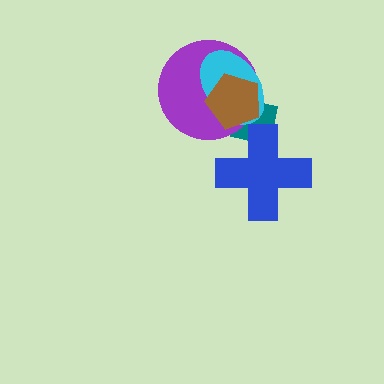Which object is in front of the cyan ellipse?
The brown pentagon is in front of the cyan ellipse.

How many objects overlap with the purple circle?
3 objects overlap with the purple circle.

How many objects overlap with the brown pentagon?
3 objects overlap with the brown pentagon.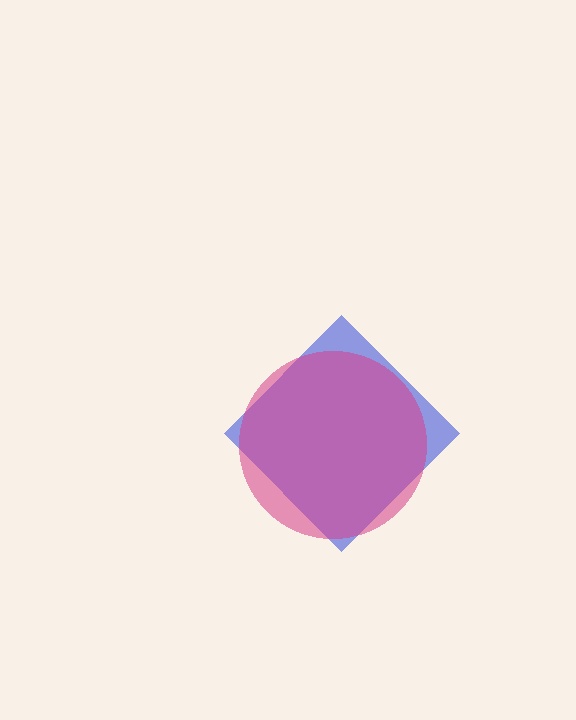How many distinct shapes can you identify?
There are 2 distinct shapes: a blue diamond, a magenta circle.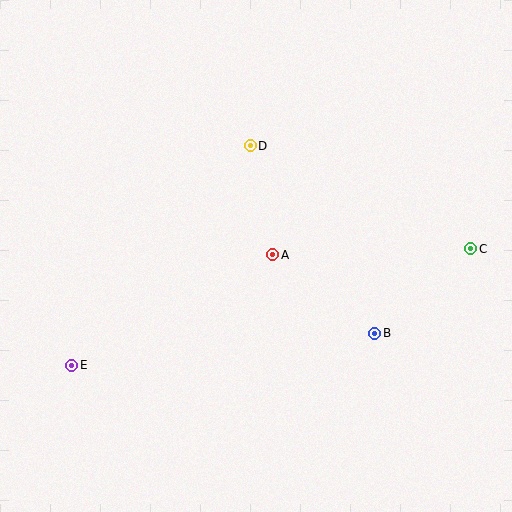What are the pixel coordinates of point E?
Point E is at (72, 365).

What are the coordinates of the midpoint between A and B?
The midpoint between A and B is at (324, 294).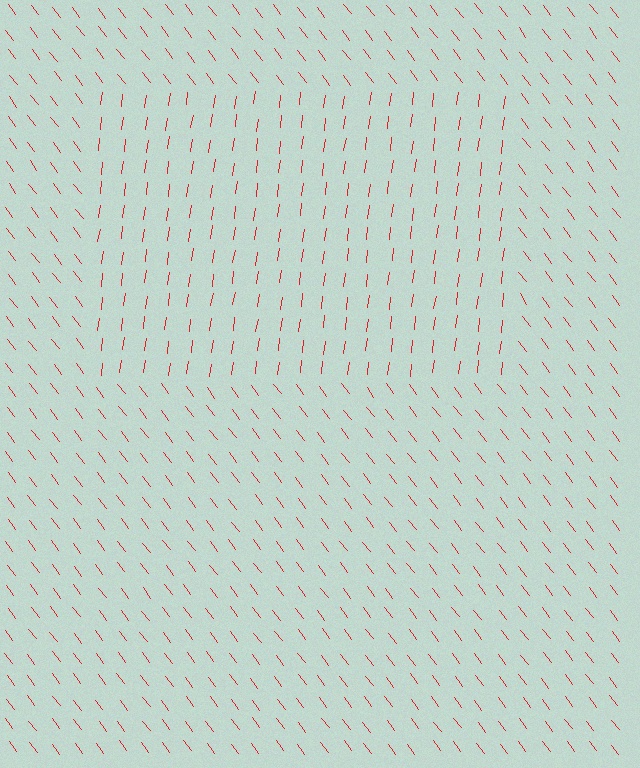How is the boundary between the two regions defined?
The boundary is defined purely by a change in line orientation (approximately 45 degrees difference). All lines are the same color and thickness.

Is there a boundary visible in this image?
Yes, there is a texture boundary formed by a change in line orientation.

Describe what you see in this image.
The image is filled with small red line segments. A rectangle region in the image has lines oriented differently from the surrounding lines, creating a visible texture boundary.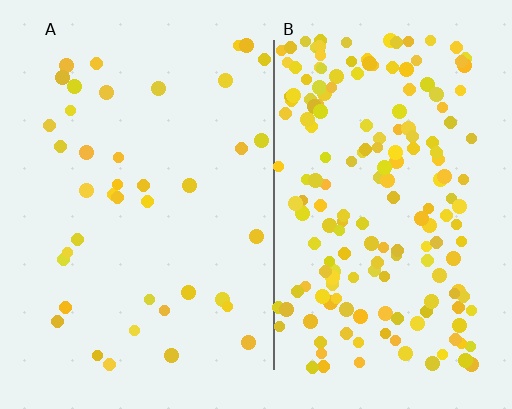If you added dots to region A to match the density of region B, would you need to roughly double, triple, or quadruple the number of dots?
Approximately quadruple.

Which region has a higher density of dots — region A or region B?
B (the right).